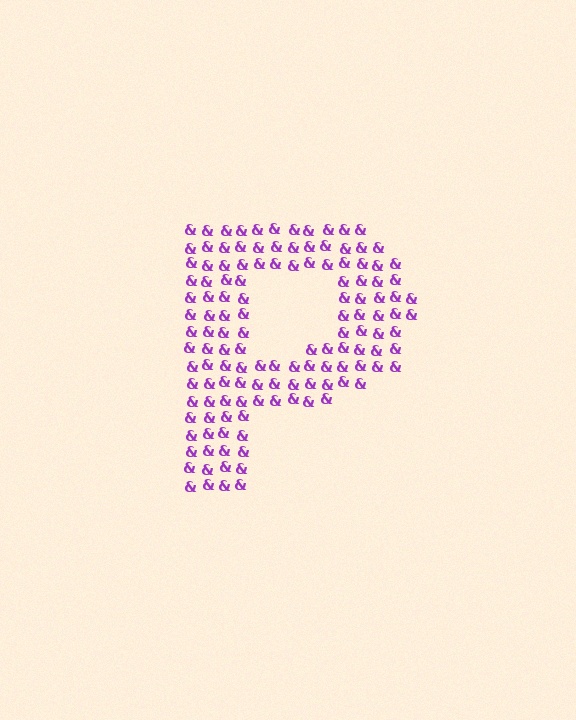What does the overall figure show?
The overall figure shows the letter P.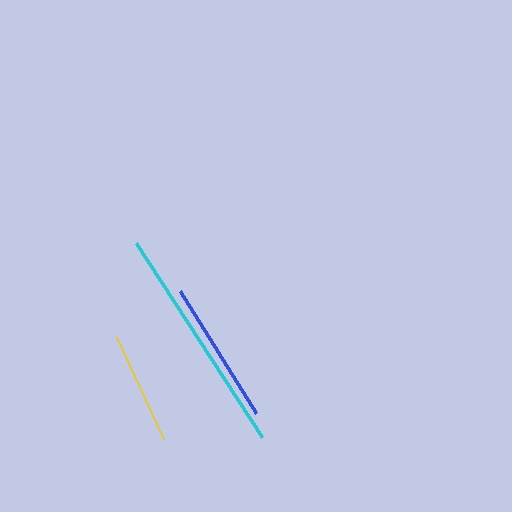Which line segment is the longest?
The cyan line is the longest at approximately 231 pixels.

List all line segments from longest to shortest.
From longest to shortest: cyan, blue, yellow.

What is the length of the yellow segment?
The yellow segment is approximately 112 pixels long.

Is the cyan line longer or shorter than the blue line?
The cyan line is longer than the blue line.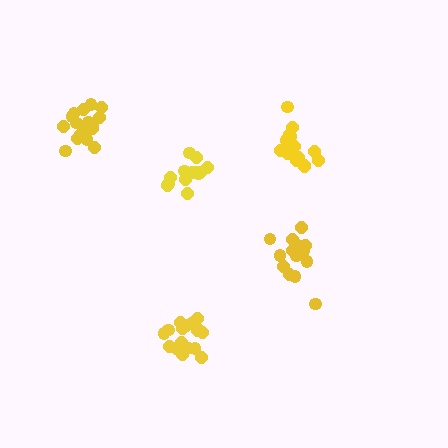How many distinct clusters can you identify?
There are 5 distinct clusters.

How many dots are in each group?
Group 1: 13 dots, Group 2: 15 dots, Group 3: 17 dots, Group 4: 15 dots, Group 5: 18 dots (78 total).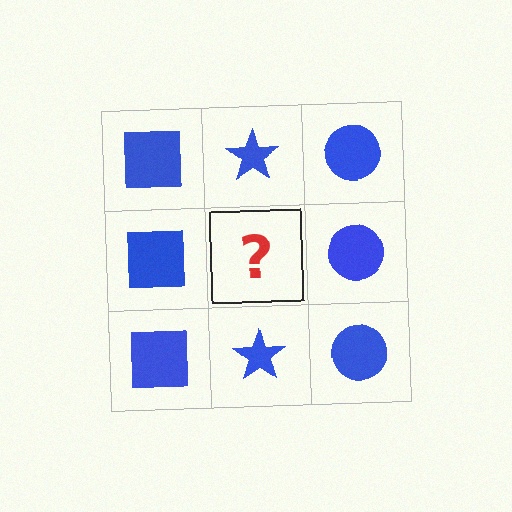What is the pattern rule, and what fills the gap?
The rule is that each column has a consistent shape. The gap should be filled with a blue star.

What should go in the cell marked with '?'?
The missing cell should contain a blue star.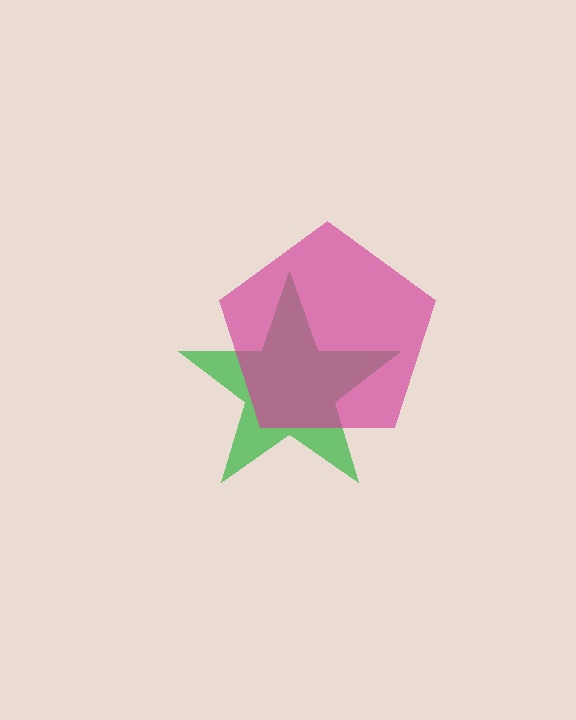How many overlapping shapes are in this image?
There are 2 overlapping shapes in the image.